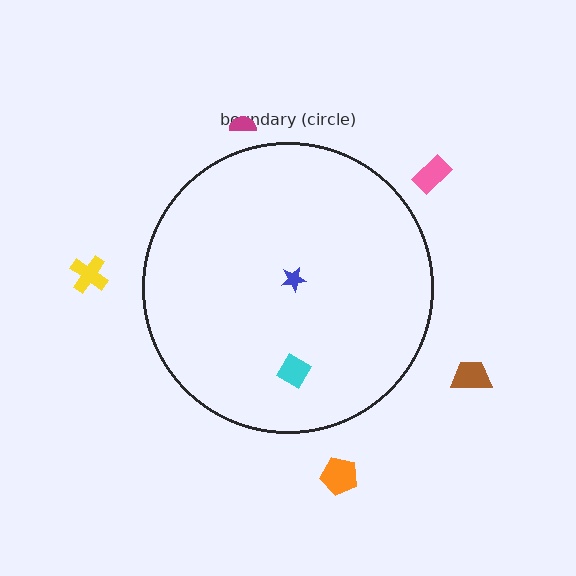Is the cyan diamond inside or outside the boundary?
Inside.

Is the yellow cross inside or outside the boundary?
Outside.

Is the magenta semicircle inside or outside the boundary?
Outside.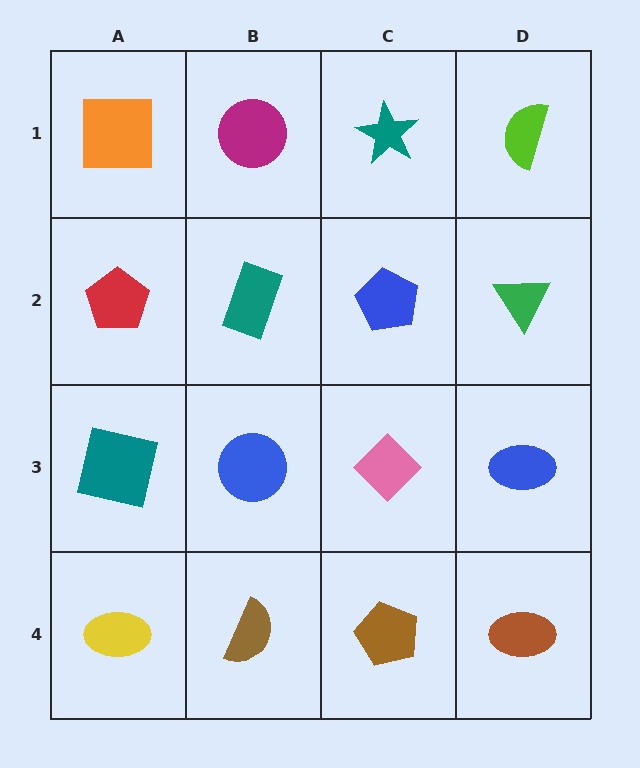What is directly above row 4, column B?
A blue circle.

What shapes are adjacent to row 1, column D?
A green triangle (row 2, column D), a teal star (row 1, column C).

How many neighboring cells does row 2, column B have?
4.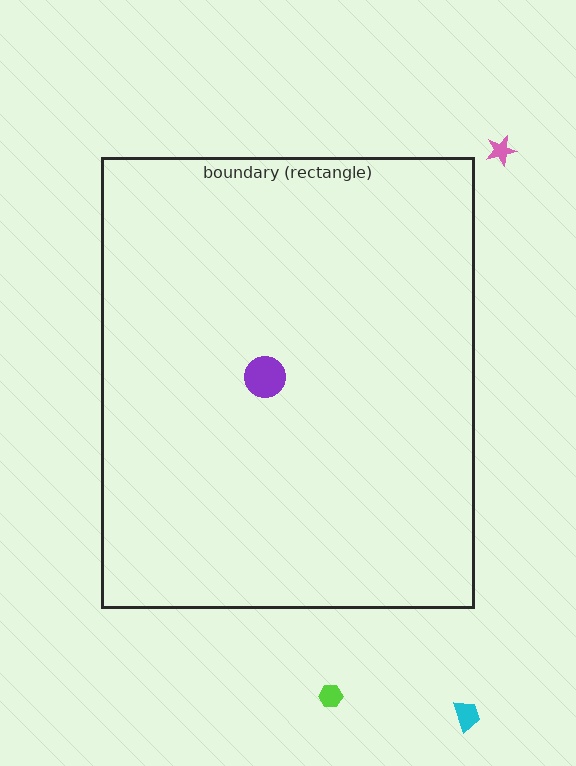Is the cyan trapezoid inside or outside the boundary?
Outside.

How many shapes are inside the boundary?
1 inside, 3 outside.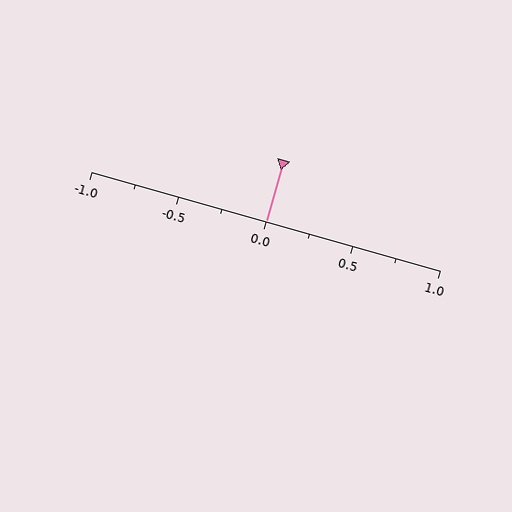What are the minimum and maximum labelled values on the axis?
The axis runs from -1.0 to 1.0.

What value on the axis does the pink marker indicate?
The marker indicates approximately 0.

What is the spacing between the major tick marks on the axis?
The major ticks are spaced 0.5 apart.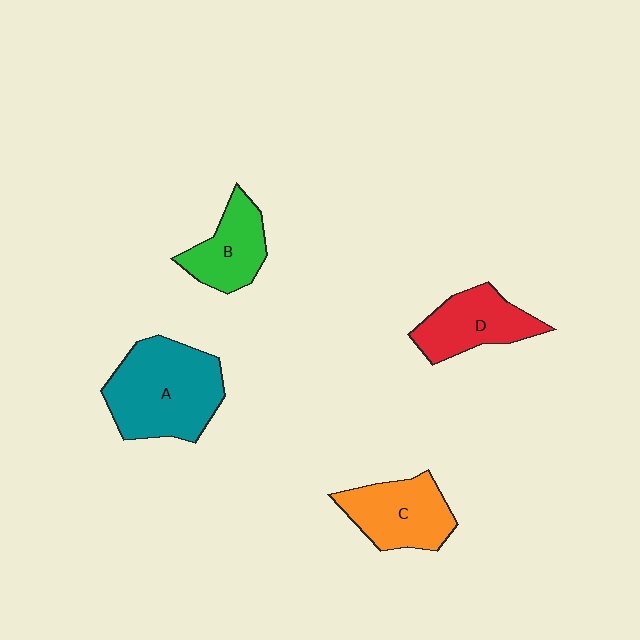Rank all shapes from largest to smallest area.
From largest to smallest: A (teal), C (orange), D (red), B (green).